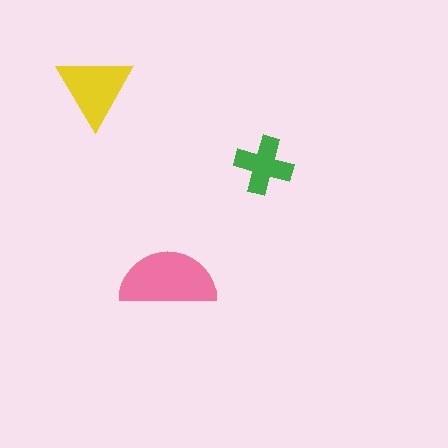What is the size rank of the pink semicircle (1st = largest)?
1st.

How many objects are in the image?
There are 3 objects in the image.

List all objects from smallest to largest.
The green cross, the yellow triangle, the pink semicircle.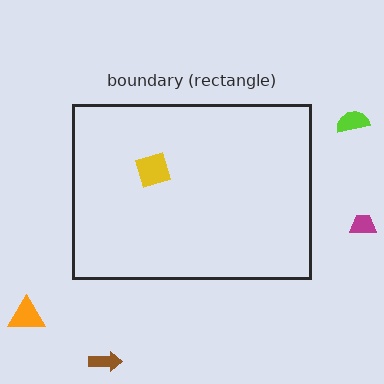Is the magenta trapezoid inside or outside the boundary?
Outside.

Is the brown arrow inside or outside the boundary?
Outside.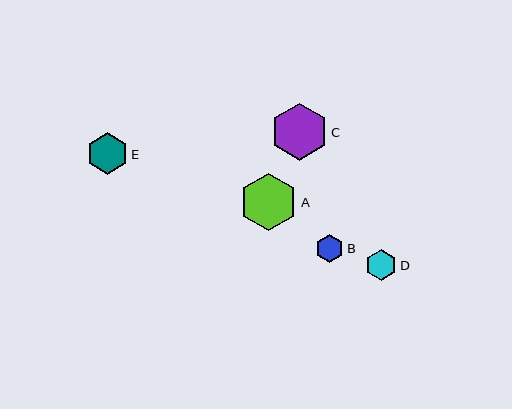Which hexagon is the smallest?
Hexagon B is the smallest with a size of approximately 28 pixels.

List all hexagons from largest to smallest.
From largest to smallest: A, C, E, D, B.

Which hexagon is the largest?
Hexagon A is the largest with a size of approximately 58 pixels.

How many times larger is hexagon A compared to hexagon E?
Hexagon A is approximately 1.4 times the size of hexagon E.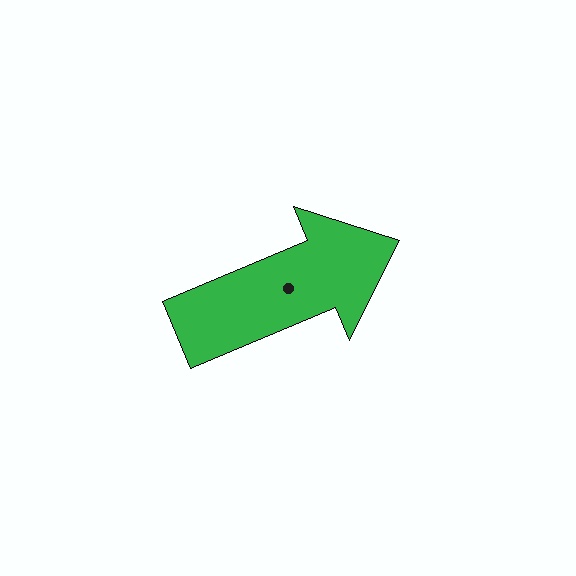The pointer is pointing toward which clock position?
Roughly 2 o'clock.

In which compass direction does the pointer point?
Northeast.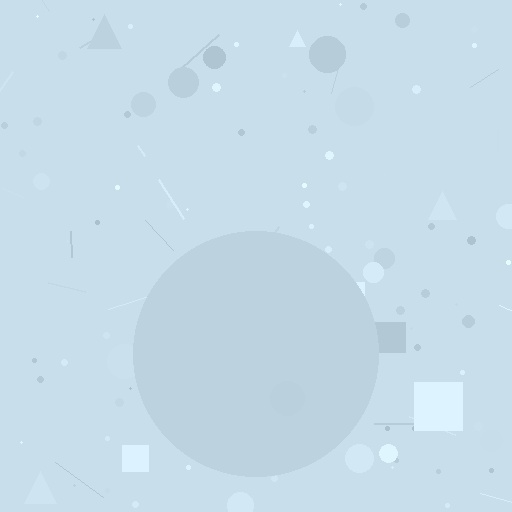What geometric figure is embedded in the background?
A circle is embedded in the background.